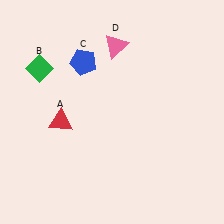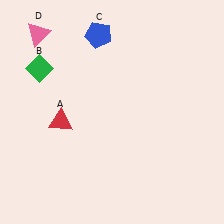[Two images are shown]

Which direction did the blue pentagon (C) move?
The blue pentagon (C) moved up.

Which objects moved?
The objects that moved are: the blue pentagon (C), the pink triangle (D).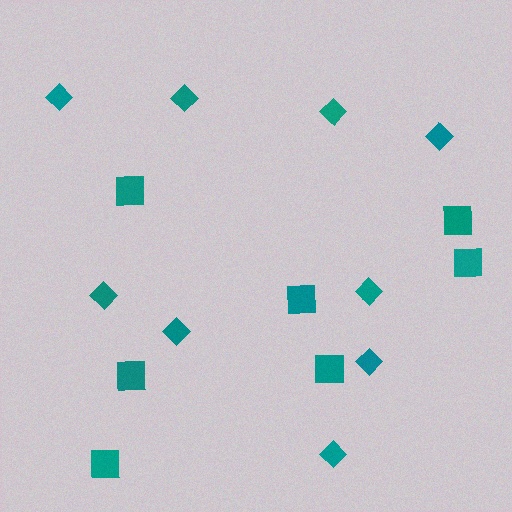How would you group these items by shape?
There are 2 groups: one group of diamonds (9) and one group of squares (7).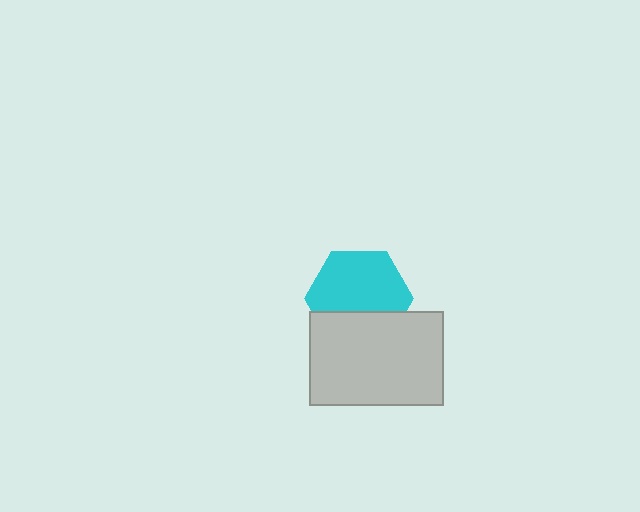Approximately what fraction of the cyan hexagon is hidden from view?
Roughly 33% of the cyan hexagon is hidden behind the light gray rectangle.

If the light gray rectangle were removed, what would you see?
You would see the complete cyan hexagon.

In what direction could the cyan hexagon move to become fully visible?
The cyan hexagon could move up. That would shift it out from behind the light gray rectangle entirely.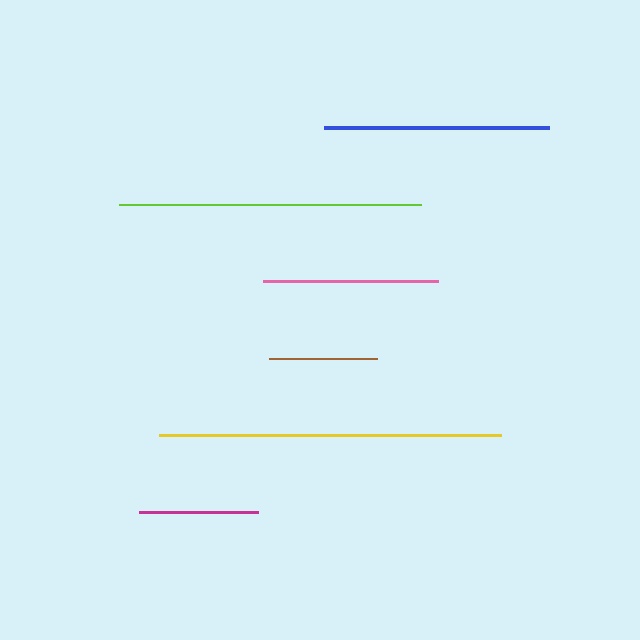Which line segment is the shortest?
The brown line is the shortest at approximately 108 pixels.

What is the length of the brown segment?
The brown segment is approximately 108 pixels long.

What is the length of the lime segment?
The lime segment is approximately 301 pixels long.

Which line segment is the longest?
The yellow line is the longest at approximately 343 pixels.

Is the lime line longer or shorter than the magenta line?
The lime line is longer than the magenta line.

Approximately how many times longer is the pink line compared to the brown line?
The pink line is approximately 1.6 times the length of the brown line.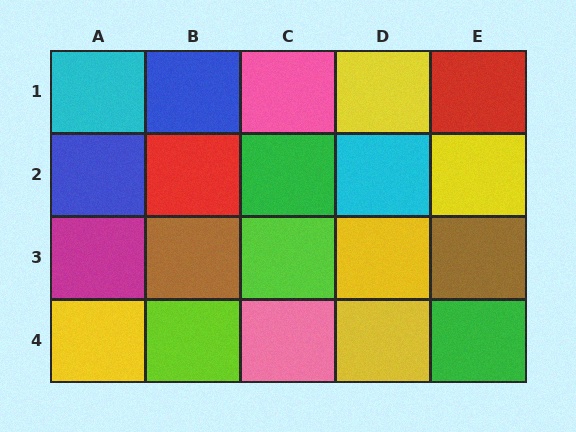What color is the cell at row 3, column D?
Yellow.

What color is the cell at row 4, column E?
Green.